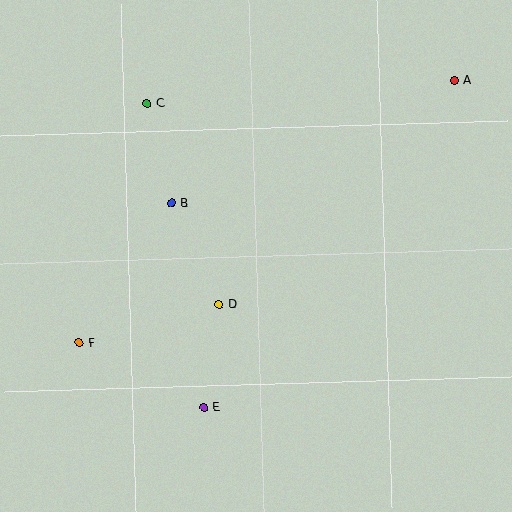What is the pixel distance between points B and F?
The distance between B and F is 168 pixels.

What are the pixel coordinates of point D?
Point D is at (219, 304).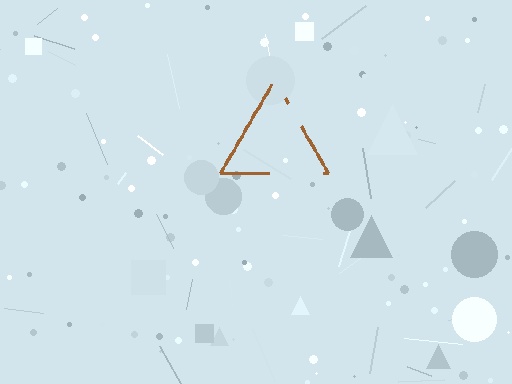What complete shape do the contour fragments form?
The contour fragments form a triangle.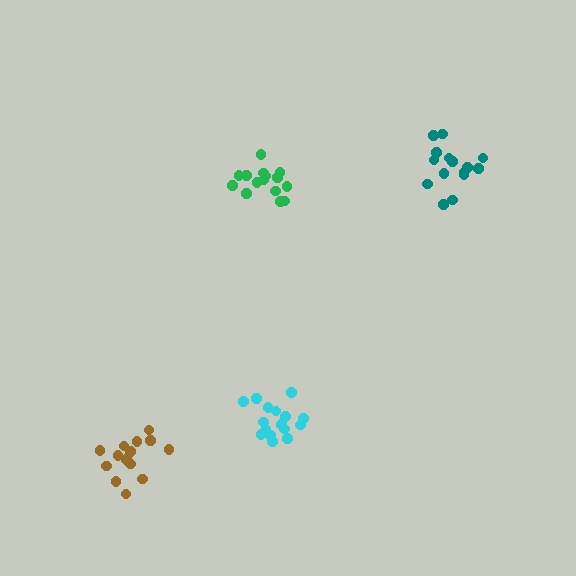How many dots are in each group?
Group 1: 15 dots, Group 2: 15 dots, Group 3: 16 dots, Group 4: 15 dots (61 total).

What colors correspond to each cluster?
The clusters are colored: brown, green, cyan, teal.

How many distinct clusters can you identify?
There are 4 distinct clusters.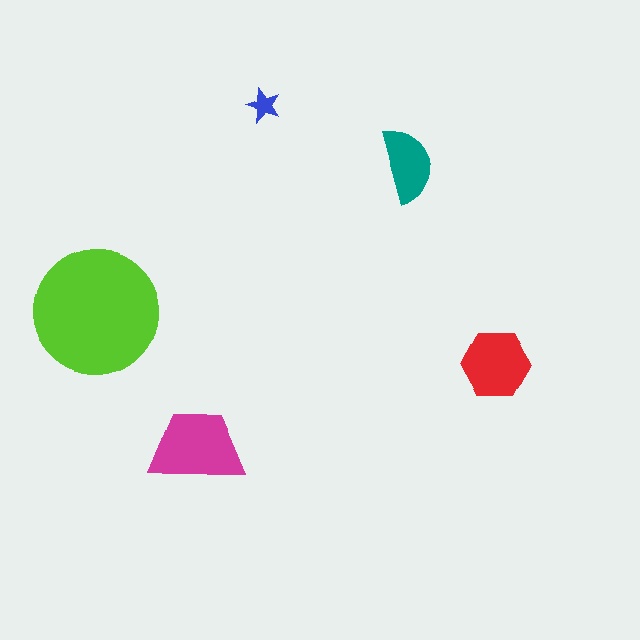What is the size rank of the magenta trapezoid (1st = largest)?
2nd.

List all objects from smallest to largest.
The blue star, the teal semicircle, the red hexagon, the magenta trapezoid, the lime circle.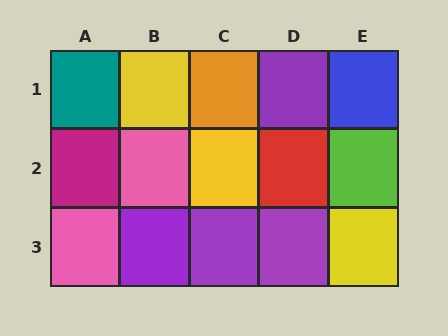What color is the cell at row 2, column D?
Red.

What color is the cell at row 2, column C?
Yellow.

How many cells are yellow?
3 cells are yellow.